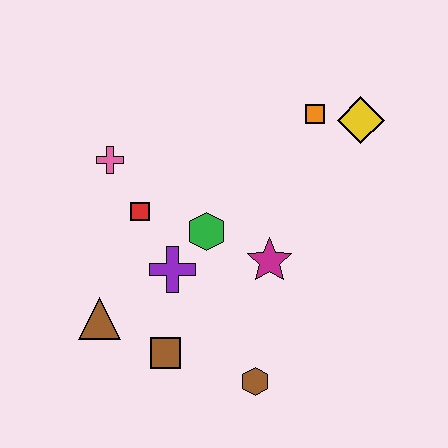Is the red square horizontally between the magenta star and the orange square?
No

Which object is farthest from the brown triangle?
The yellow diamond is farthest from the brown triangle.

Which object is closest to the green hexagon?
The purple cross is closest to the green hexagon.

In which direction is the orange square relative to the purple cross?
The orange square is above the purple cross.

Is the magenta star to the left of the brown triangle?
No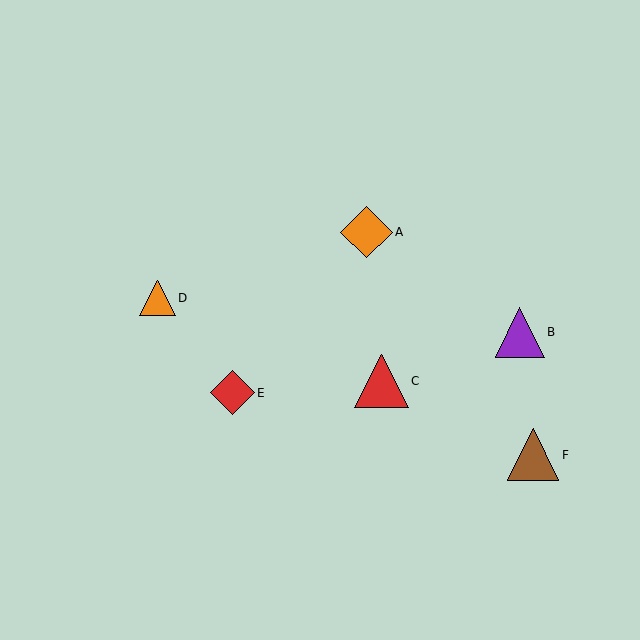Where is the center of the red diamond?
The center of the red diamond is at (232, 393).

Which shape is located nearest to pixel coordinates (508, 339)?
The purple triangle (labeled B) at (520, 332) is nearest to that location.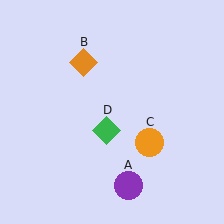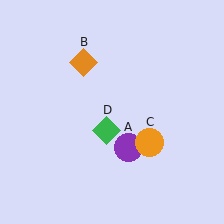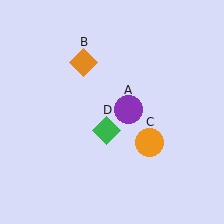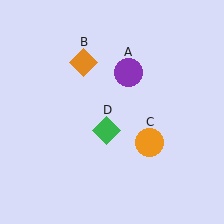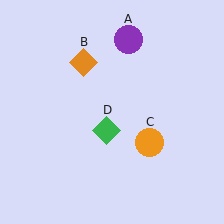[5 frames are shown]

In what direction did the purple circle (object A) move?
The purple circle (object A) moved up.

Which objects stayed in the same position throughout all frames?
Orange diamond (object B) and orange circle (object C) and green diamond (object D) remained stationary.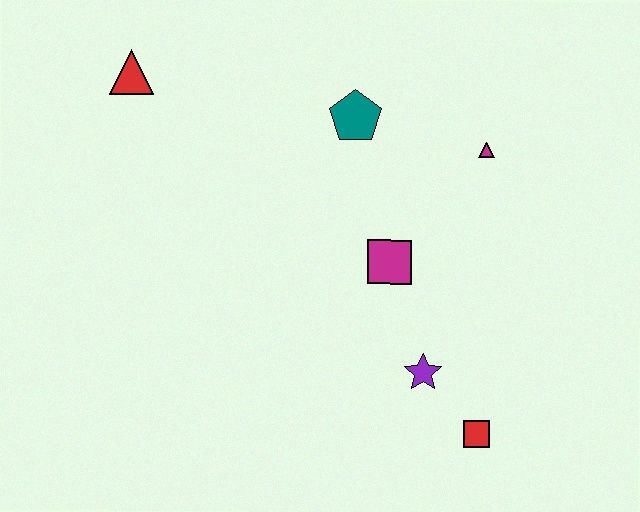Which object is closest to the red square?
The purple star is closest to the red square.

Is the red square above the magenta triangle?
No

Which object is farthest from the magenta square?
The red triangle is farthest from the magenta square.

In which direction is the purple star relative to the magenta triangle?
The purple star is below the magenta triangle.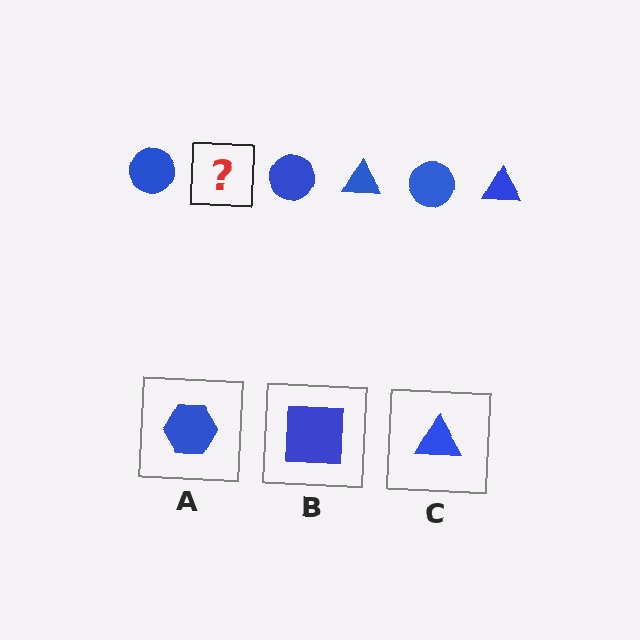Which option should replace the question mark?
Option C.